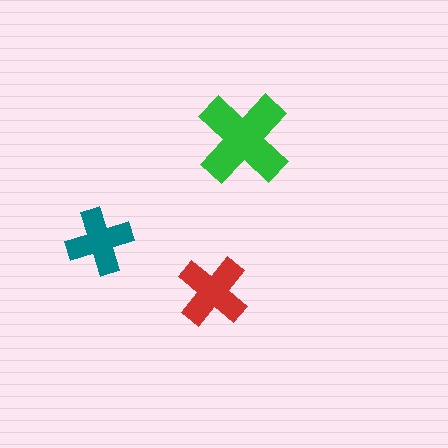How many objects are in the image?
There are 3 objects in the image.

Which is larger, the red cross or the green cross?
The green one.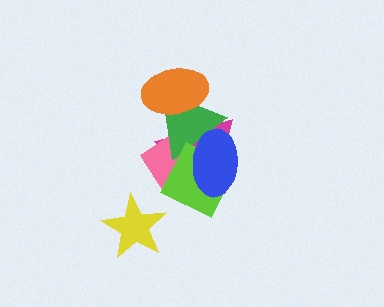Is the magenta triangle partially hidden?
Yes, it is partially covered by another shape.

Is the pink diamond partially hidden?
Yes, it is partially covered by another shape.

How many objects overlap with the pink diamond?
4 objects overlap with the pink diamond.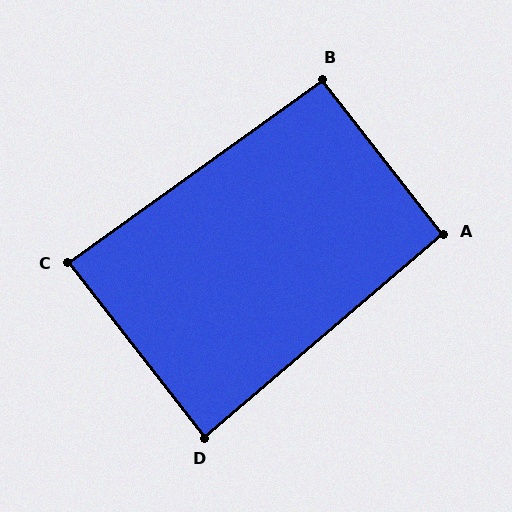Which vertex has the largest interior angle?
A, at approximately 92 degrees.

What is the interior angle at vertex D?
Approximately 88 degrees (approximately right).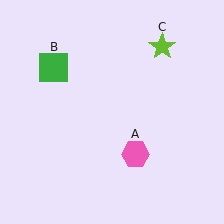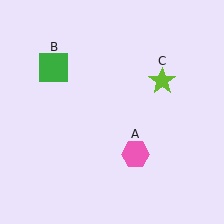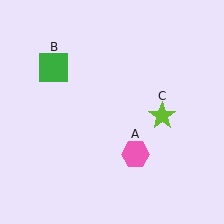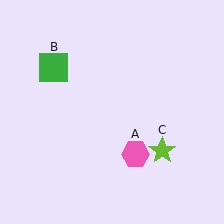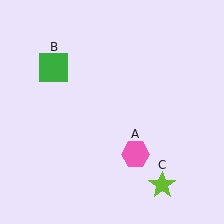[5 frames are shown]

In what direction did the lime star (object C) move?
The lime star (object C) moved down.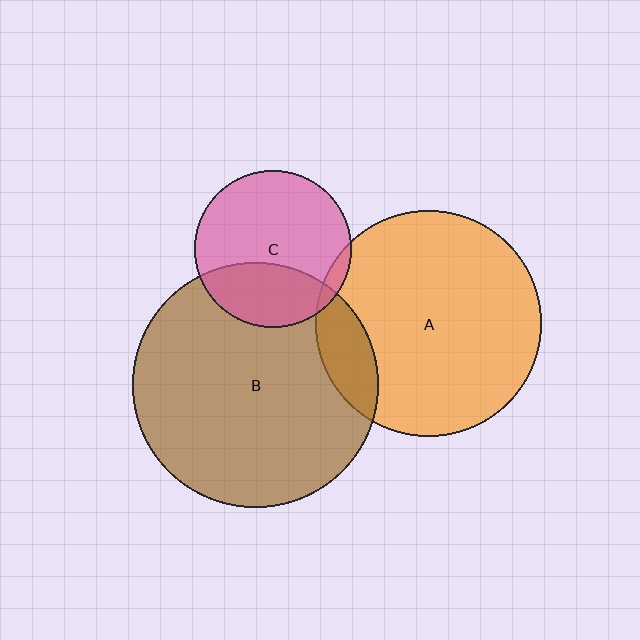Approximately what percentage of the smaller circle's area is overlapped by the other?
Approximately 5%.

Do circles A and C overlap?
Yes.